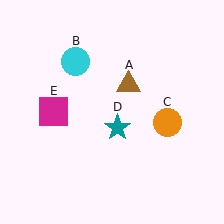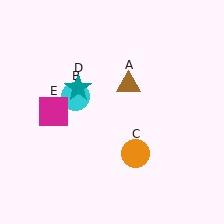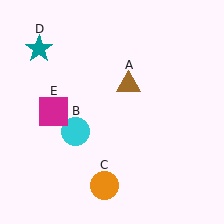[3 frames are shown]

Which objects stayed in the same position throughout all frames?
Brown triangle (object A) and magenta square (object E) remained stationary.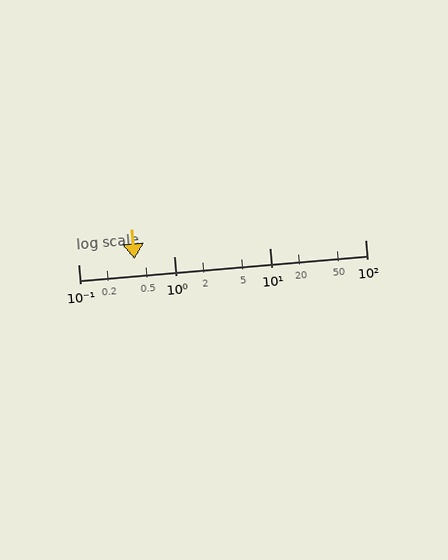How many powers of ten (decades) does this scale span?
The scale spans 3 decades, from 0.1 to 100.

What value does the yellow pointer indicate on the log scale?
The pointer indicates approximately 0.39.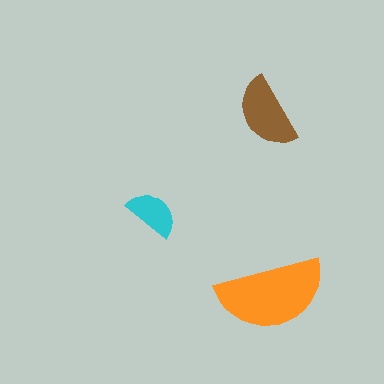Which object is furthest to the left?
The cyan semicircle is leftmost.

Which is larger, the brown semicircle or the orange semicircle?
The orange one.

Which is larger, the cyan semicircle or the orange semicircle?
The orange one.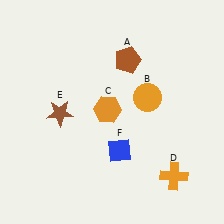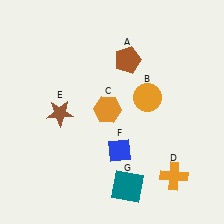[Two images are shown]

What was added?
A teal square (G) was added in Image 2.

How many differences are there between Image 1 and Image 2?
There is 1 difference between the two images.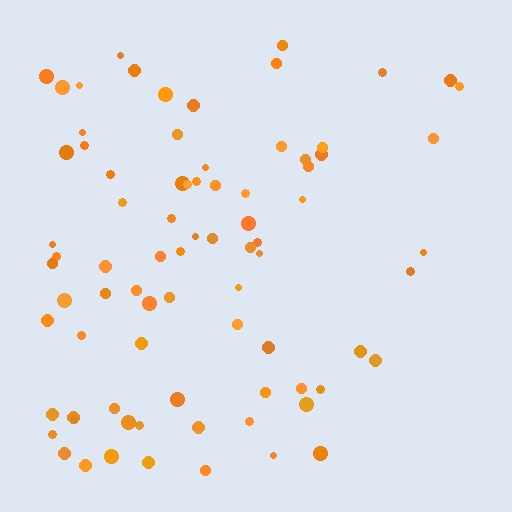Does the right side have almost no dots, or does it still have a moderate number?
Still a moderate number, just noticeably fewer than the left.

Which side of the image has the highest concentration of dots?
The left.